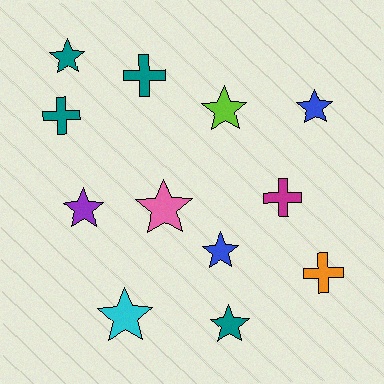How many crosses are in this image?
There are 4 crosses.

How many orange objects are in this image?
There is 1 orange object.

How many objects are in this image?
There are 12 objects.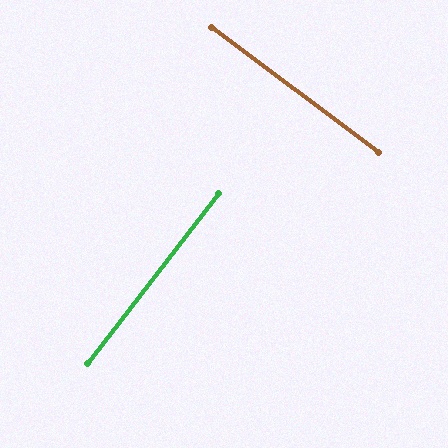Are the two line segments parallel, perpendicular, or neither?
Perpendicular — they meet at approximately 89°.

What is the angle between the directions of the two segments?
Approximately 89 degrees.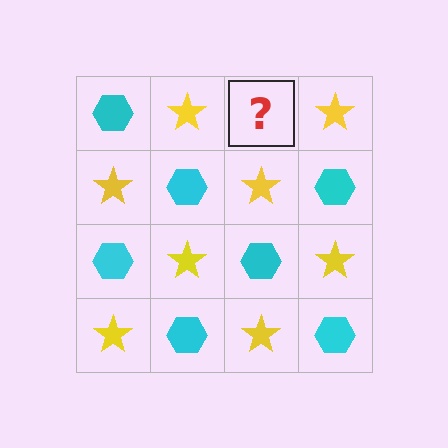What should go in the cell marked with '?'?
The missing cell should contain a cyan hexagon.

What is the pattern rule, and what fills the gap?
The rule is that it alternates cyan hexagon and yellow star in a checkerboard pattern. The gap should be filled with a cyan hexagon.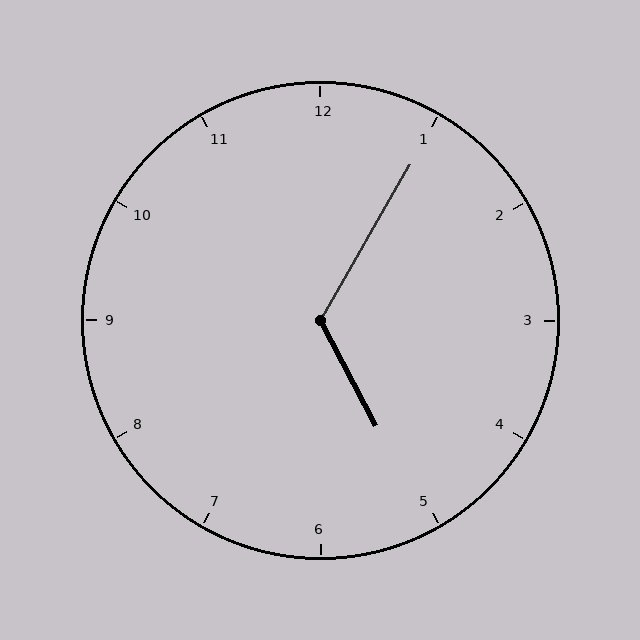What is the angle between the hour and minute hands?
Approximately 122 degrees.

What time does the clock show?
5:05.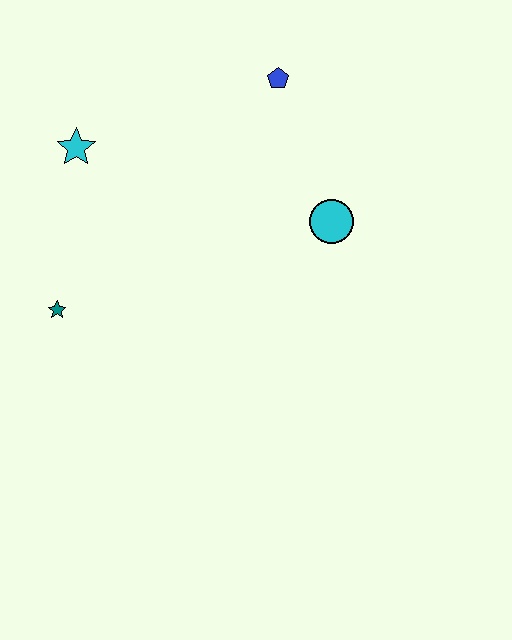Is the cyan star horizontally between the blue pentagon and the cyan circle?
No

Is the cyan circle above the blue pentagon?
No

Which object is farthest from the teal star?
The blue pentagon is farthest from the teal star.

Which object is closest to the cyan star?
The teal star is closest to the cyan star.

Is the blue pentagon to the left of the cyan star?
No